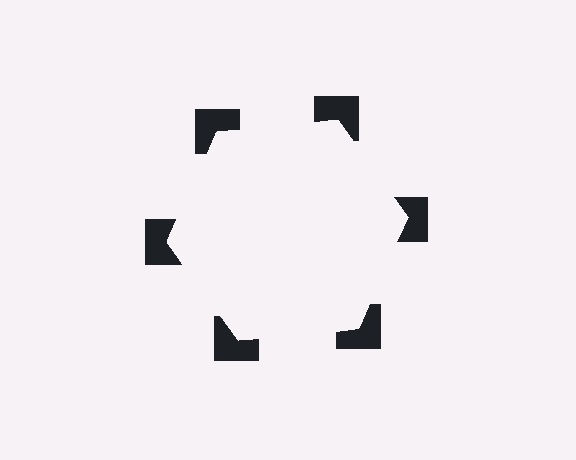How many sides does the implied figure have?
6 sides.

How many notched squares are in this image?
There are 6 — one at each vertex of the illusory hexagon.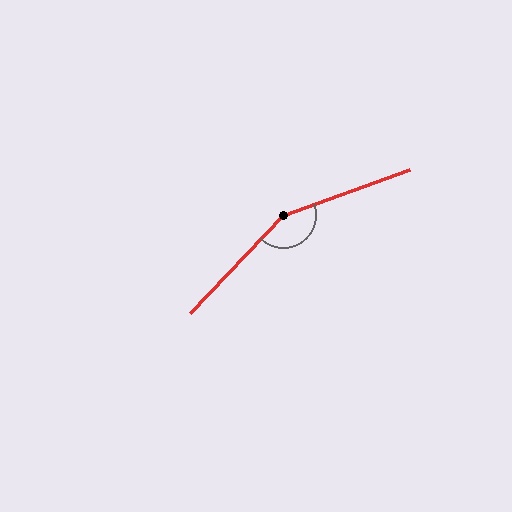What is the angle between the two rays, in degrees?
Approximately 154 degrees.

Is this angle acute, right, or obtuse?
It is obtuse.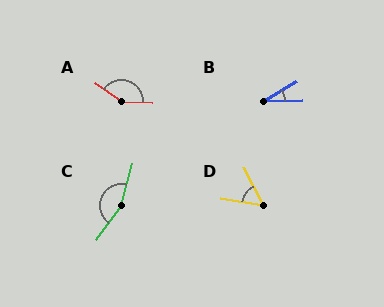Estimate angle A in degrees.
Approximately 146 degrees.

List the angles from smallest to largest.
B (30°), D (54°), A (146°), C (159°).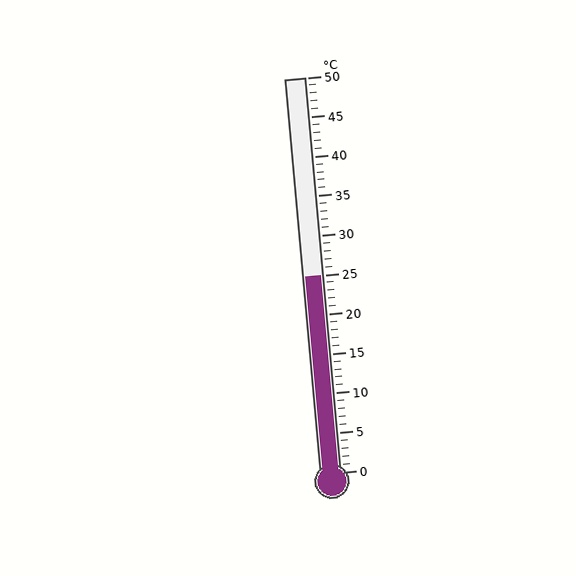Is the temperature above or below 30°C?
The temperature is below 30°C.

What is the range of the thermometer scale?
The thermometer scale ranges from 0°C to 50°C.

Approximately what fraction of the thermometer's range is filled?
The thermometer is filled to approximately 50% of its range.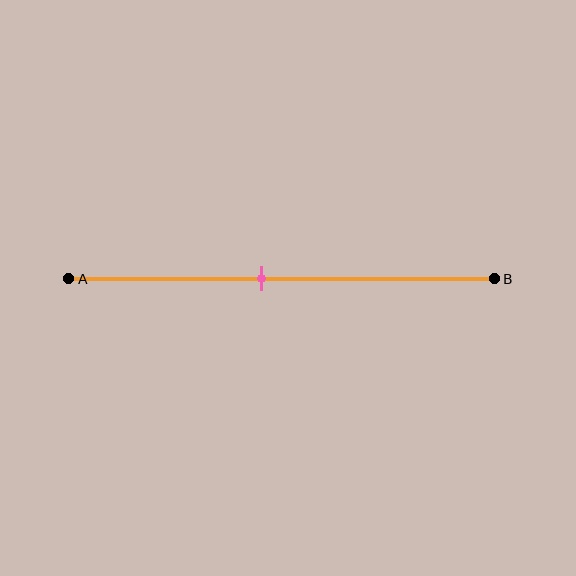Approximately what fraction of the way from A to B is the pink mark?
The pink mark is approximately 45% of the way from A to B.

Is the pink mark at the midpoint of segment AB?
No, the mark is at about 45% from A, not at the 50% midpoint.